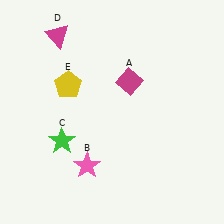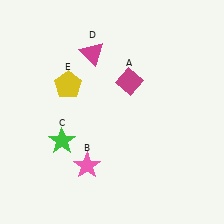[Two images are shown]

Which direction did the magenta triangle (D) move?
The magenta triangle (D) moved right.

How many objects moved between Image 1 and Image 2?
1 object moved between the two images.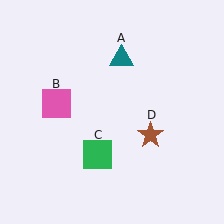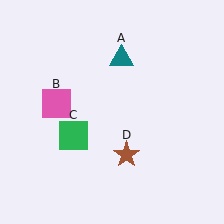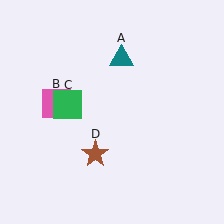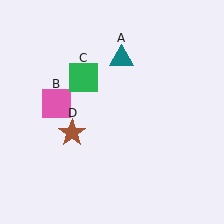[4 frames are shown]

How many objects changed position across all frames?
2 objects changed position: green square (object C), brown star (object D).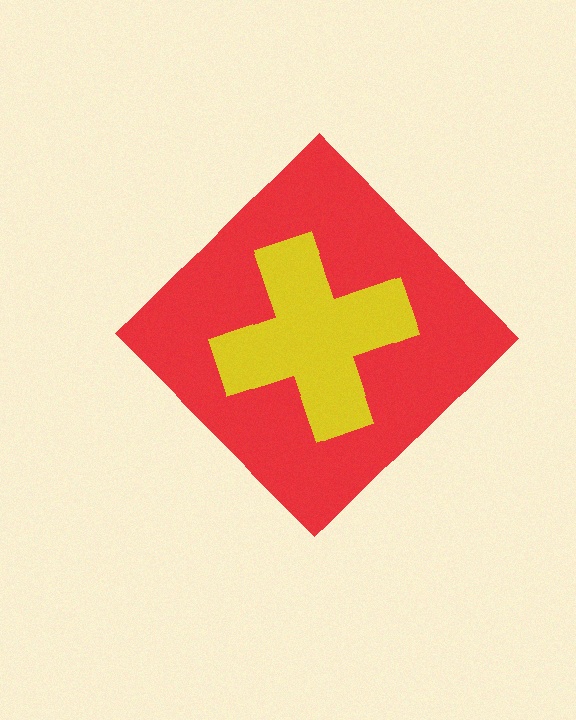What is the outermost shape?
The red diamond.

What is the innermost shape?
The yellow cross.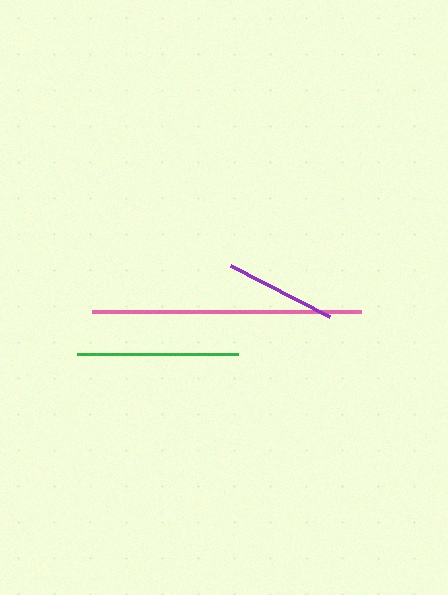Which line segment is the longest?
The pink line is the longest at approximately 269 pixels.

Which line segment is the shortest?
The purple line is the shortest at approximately 111 pixels.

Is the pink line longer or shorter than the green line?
The pink line is longer than the green line.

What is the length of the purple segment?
The purple segment is approximately 111 pixels long.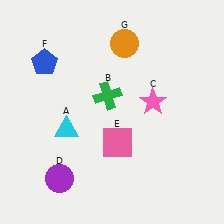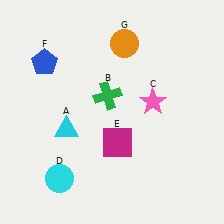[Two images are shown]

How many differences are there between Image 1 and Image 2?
There are 2 differences between the two images.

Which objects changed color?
D changed from purple to cyan. E changed from pink to magenta.